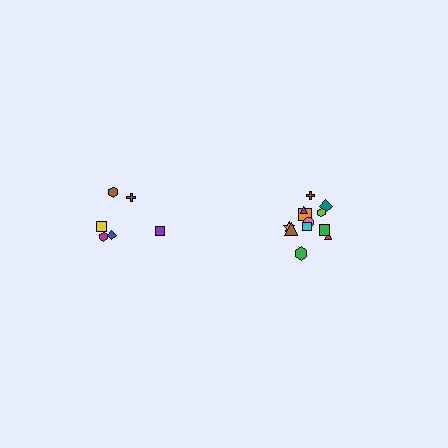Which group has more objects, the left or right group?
The right group.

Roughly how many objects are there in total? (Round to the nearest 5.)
Roughly 20 objects in total.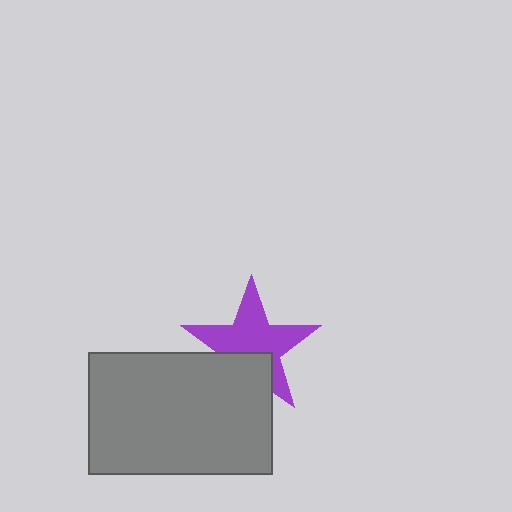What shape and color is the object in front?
The object in front is a gray rectangle.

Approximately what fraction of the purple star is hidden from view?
Roughly 33% of the purple star is hidden behind the gray rectangle.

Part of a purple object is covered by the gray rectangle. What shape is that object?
It is a star.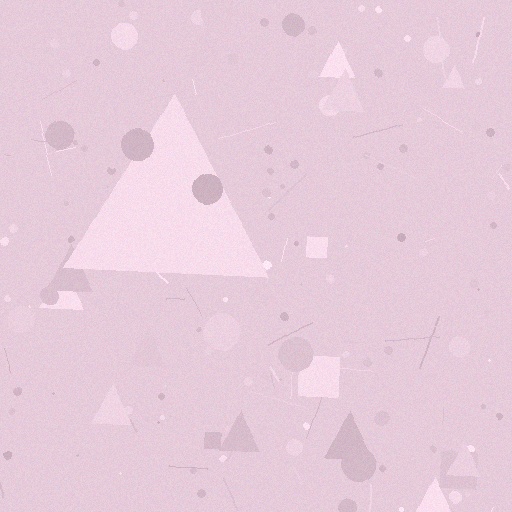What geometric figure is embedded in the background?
A triangle is embedded in the background.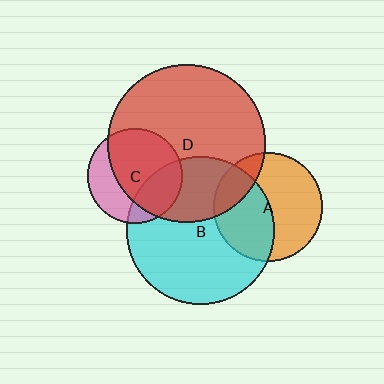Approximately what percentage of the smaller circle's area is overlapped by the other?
Approximately 35%.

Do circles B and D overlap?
Yes.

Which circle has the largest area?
Circle D (red).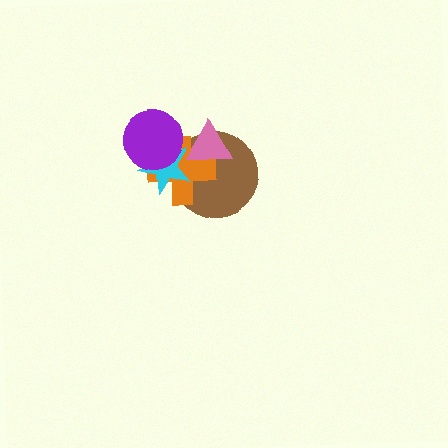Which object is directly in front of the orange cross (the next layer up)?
The cyan star is directly in front of the orange cross.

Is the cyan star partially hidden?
Yes, it is partially covered by another shape.